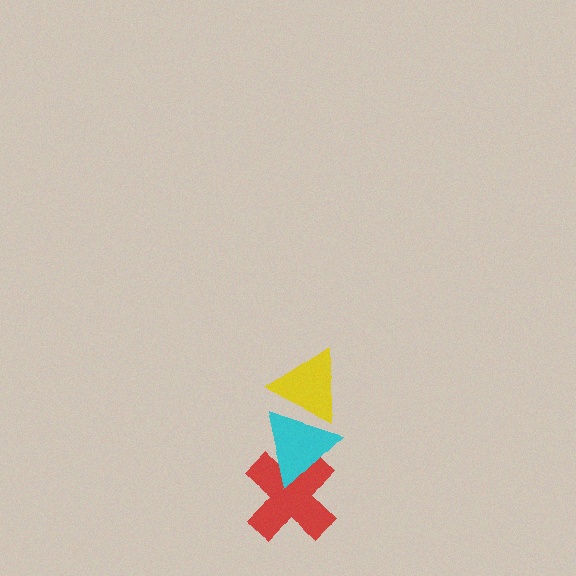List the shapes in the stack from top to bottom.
From top to bottom: the yellow triangle, the cyan triangle, the red cross.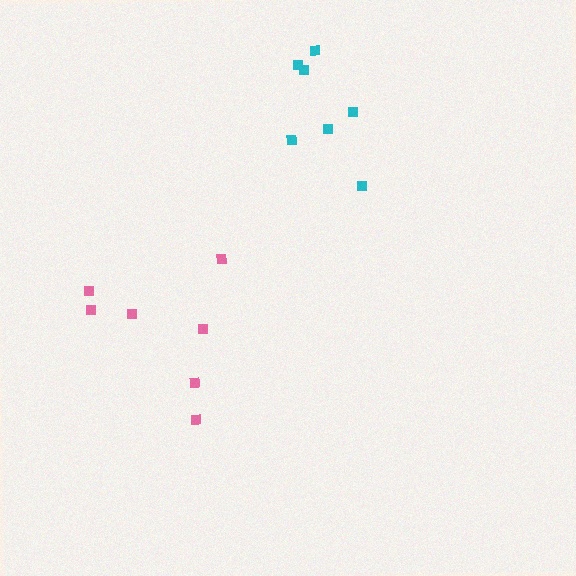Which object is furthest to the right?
The cyan cluster is rightmost.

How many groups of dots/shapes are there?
There are 2 groups.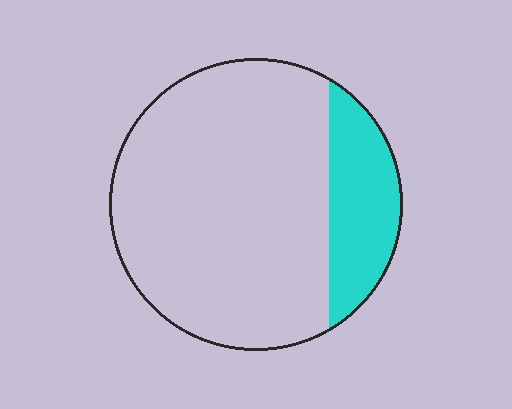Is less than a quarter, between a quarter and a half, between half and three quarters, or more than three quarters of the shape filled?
Less than a quarter.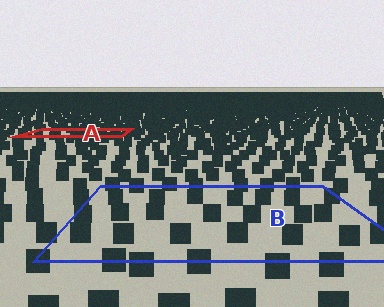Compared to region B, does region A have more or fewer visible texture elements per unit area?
Region A has more texture elements per unit area — they are packed more densely because it is farther away.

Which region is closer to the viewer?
Region B is closer. The texture elements there are larger and more spread out.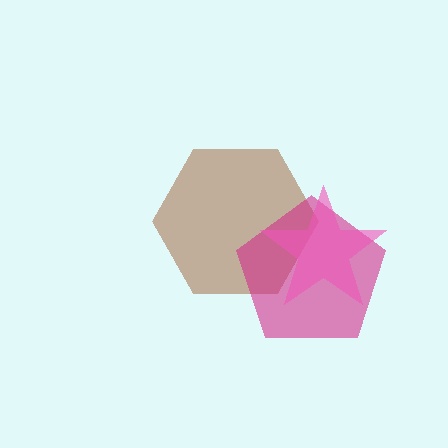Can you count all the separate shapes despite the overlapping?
Yes, there are 3 separate shapes.